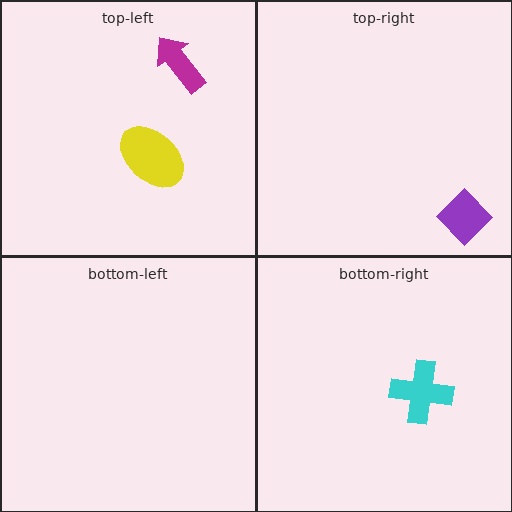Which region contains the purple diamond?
The top-right region.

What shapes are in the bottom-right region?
The cyan cross.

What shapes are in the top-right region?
The purple diamond.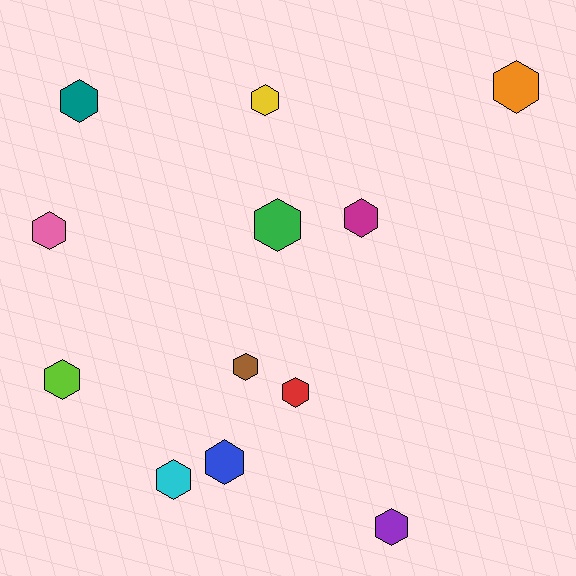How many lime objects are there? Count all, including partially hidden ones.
There is 1 lime object.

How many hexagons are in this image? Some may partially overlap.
There are 12 hexagons.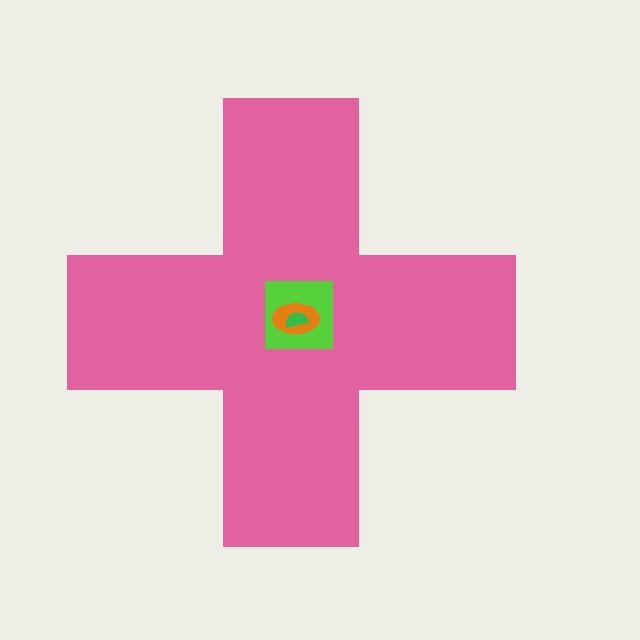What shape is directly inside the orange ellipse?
The green semicircle.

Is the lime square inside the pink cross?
Yes.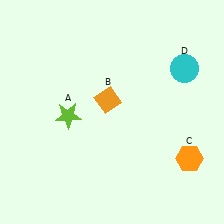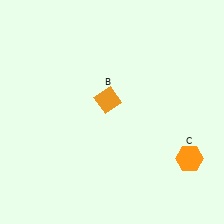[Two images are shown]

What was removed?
The lime star (A), the cyan circle (D) were removed in Image 2.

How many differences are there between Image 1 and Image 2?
There are 2 differences between the two images.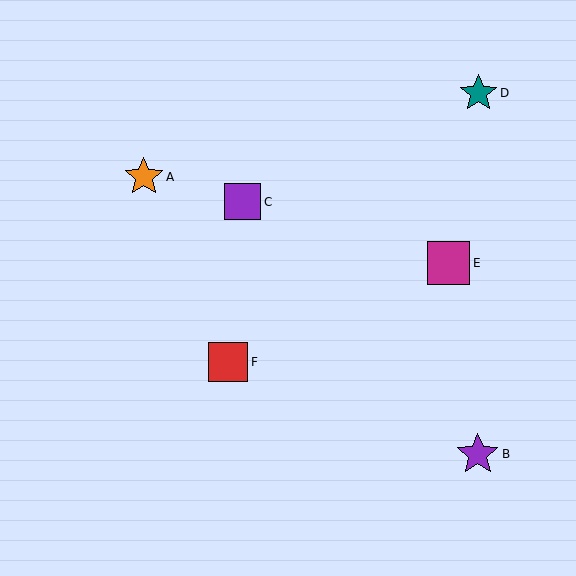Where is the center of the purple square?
The center of the purple square is at (243, 202).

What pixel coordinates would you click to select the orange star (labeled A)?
Click at (144, 177) to select the orange star A.